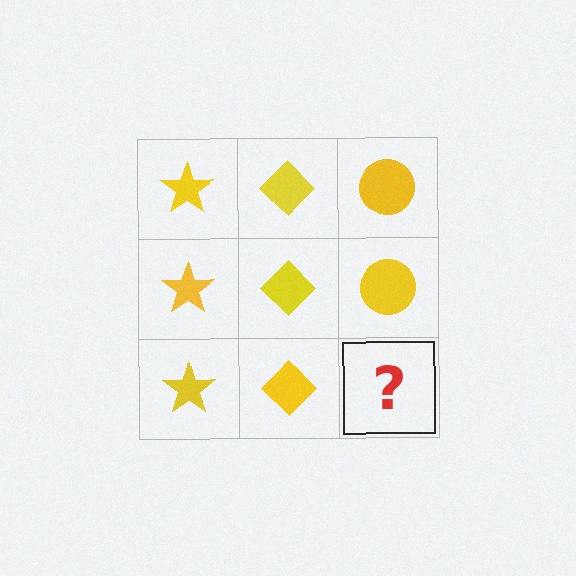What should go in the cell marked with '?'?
The missing cell should contain a yellow circle.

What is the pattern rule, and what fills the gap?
The rule is that each column has a consistent shape. The gap should be filled with a yellow circle.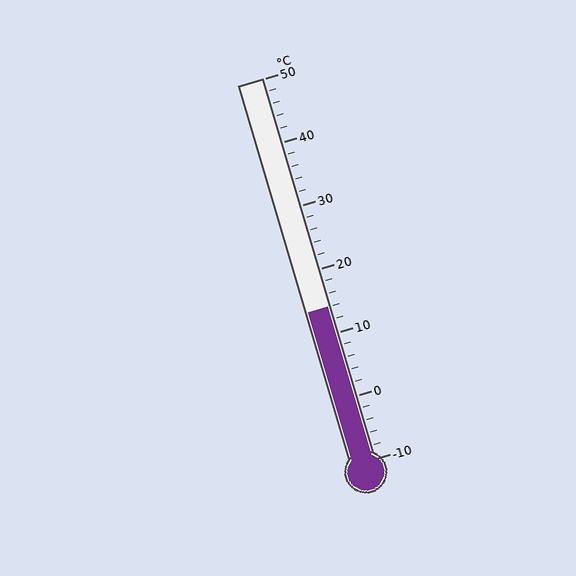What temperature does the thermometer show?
The thermometer shows approximately 14°C.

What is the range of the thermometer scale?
The thermometer scale ranges from -10°C to 50°C.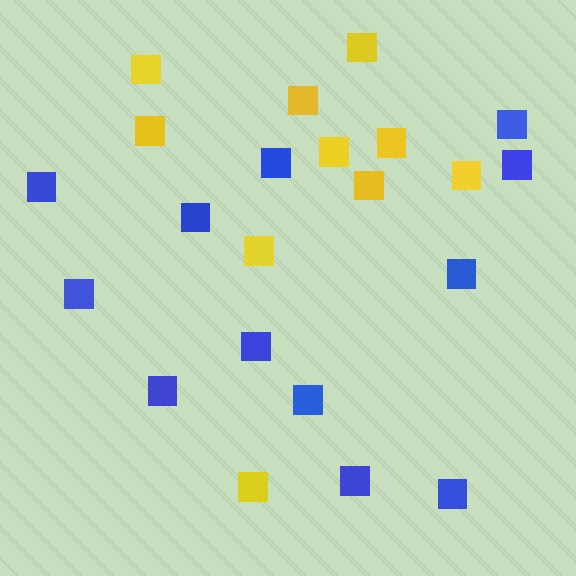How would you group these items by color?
There are 2 groups: one group of yellow squares (10) and one group of blue squares (12).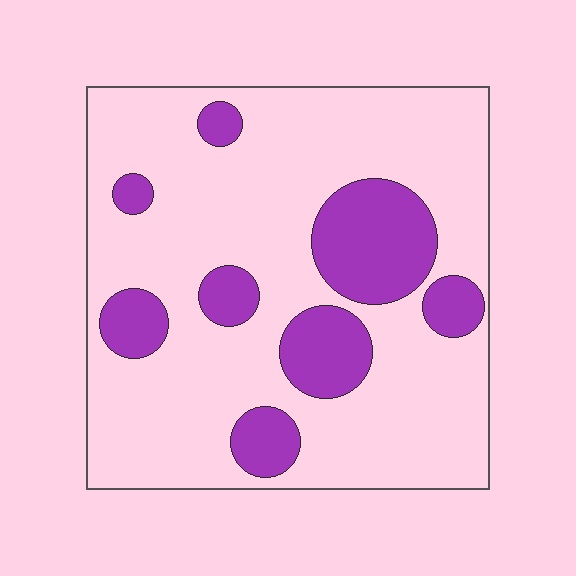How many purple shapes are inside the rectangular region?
8.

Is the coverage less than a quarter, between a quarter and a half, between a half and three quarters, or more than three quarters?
Less than a quarter.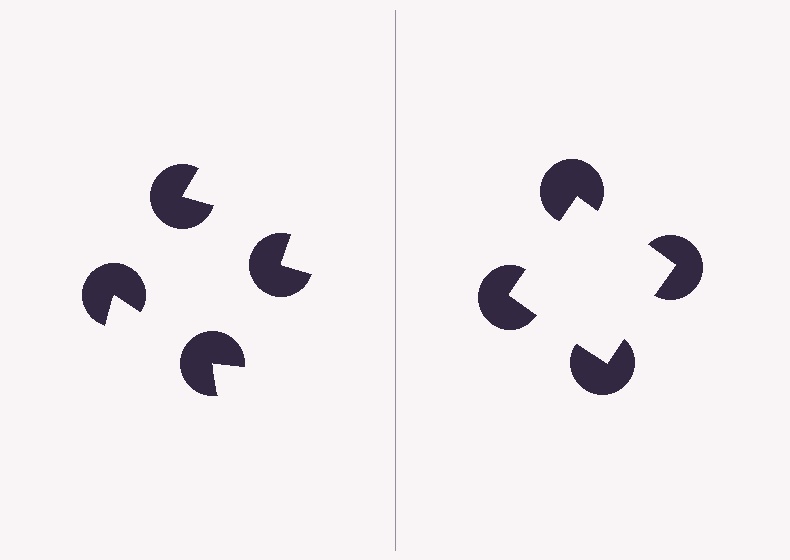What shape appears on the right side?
An illusory square.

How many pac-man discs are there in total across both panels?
8 — 4 on each side.